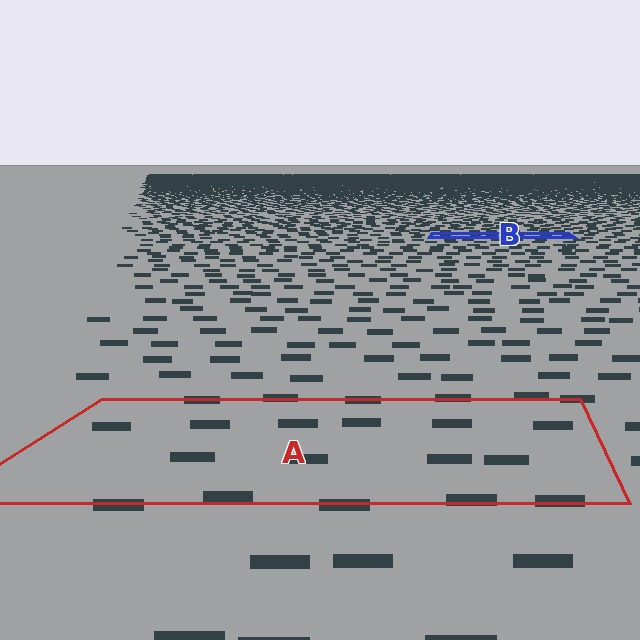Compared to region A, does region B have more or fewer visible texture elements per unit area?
Region B has more texture elements per unit area — they are packed more densely because it is farther away.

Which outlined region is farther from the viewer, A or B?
Region B is farther from the viewer — the texture elements inside it appear smaller and more densely packed.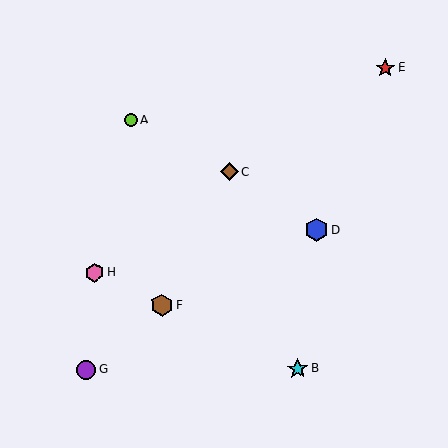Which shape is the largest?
The blue hexagon (labeled D) is the largest.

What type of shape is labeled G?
Shape G is a purple circle.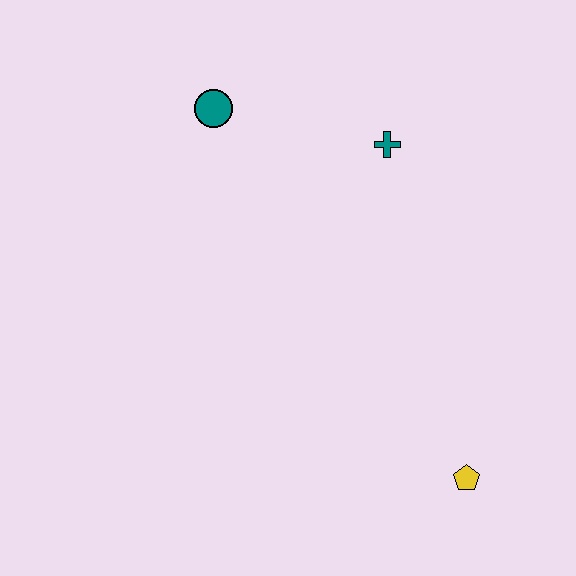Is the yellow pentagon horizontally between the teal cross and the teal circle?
No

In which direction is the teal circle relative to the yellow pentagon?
The teal circle is above the yellow pentagon.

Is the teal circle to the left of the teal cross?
Yes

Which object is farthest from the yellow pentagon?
The teal circle is farthest from the yellow pentagon.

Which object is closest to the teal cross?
The teal circle is closest to the teal cross.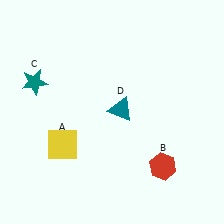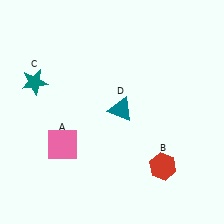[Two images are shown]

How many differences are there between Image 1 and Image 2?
There is 1 difference between the two images.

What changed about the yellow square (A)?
In Image 1, A is yellow. In Image 2, it changed to pink.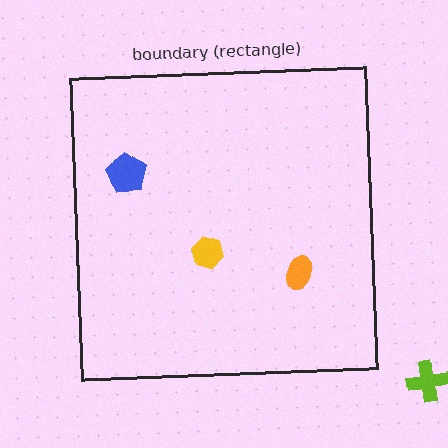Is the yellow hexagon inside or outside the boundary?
Inside.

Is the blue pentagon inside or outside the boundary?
Inside.